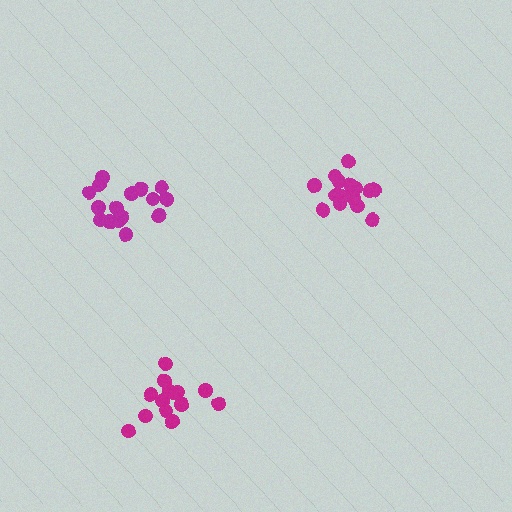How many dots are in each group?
Group 1: 16 dots, Group 2: 14 dots, Group 3: 16 dots (46 total).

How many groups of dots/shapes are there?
There are 3 groups.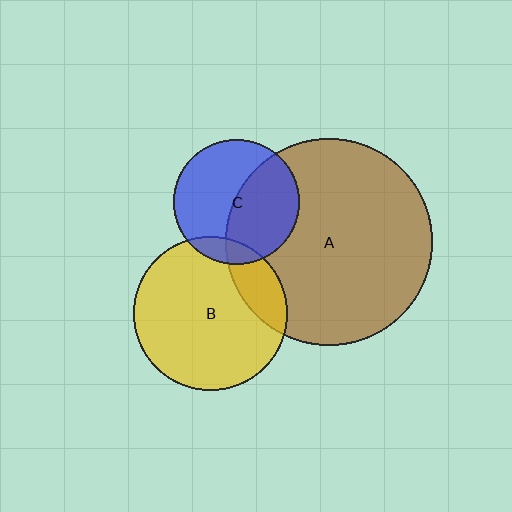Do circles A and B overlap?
Yes.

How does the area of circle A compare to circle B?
Approximately 1.8 times.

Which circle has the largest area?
Circle A (brown).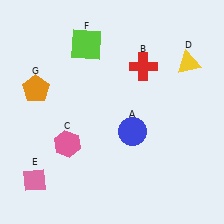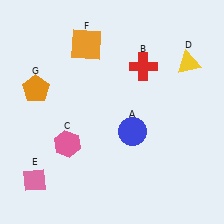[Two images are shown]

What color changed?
The square (F) changed from lime in Image 1 to orange in Image 2.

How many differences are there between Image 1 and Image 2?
There is 1 difference between the two images.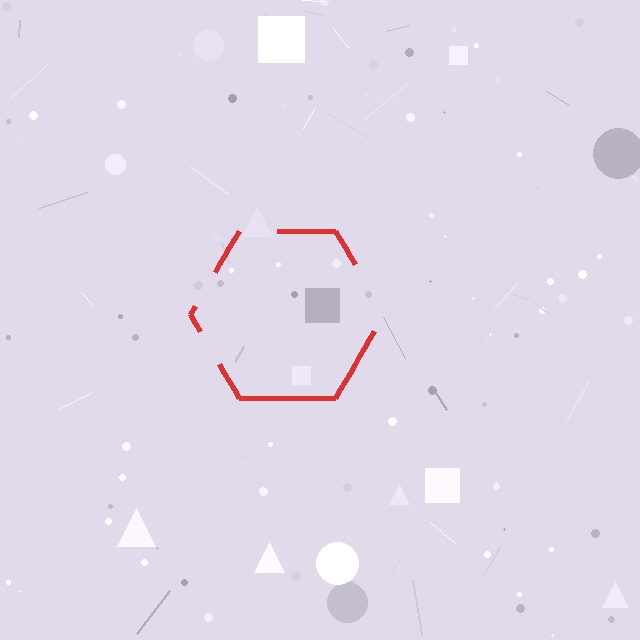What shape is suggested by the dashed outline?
The dashed outline suggests a hexagon.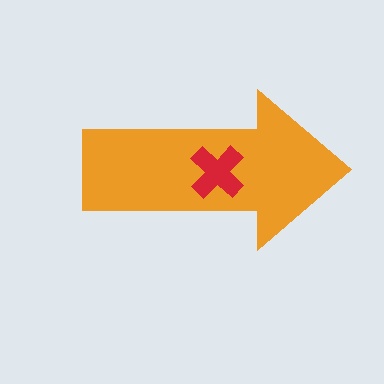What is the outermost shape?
The orange arrow.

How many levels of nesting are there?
2.